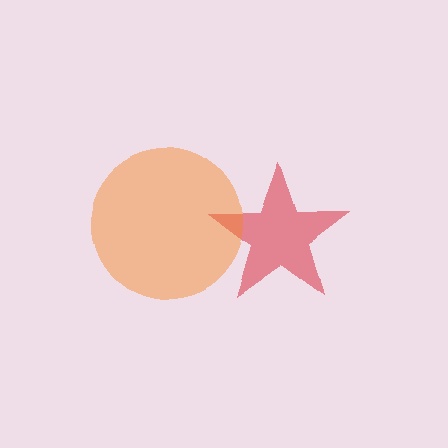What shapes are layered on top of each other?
The layered shapes are: a red star, an orange circle.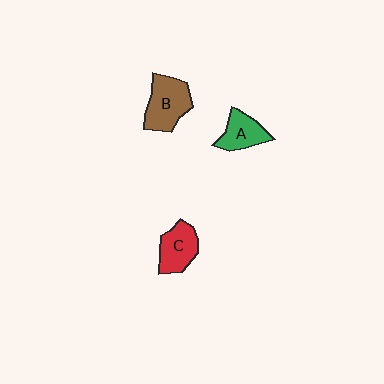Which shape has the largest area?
Shape B (brown).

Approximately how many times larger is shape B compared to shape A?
Approximately 1.4 times.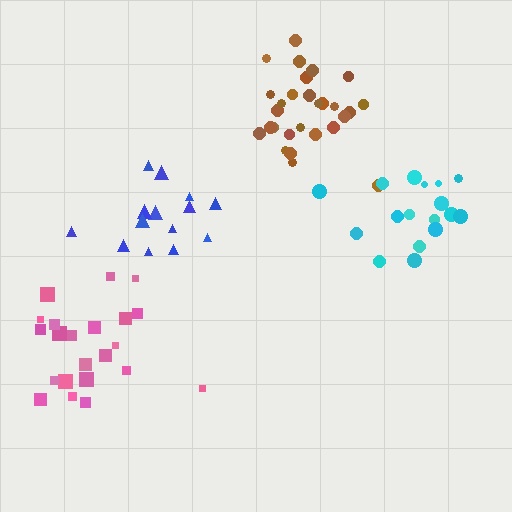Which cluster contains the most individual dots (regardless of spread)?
Brown (28).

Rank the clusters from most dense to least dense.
brown, pink, cyan, blue.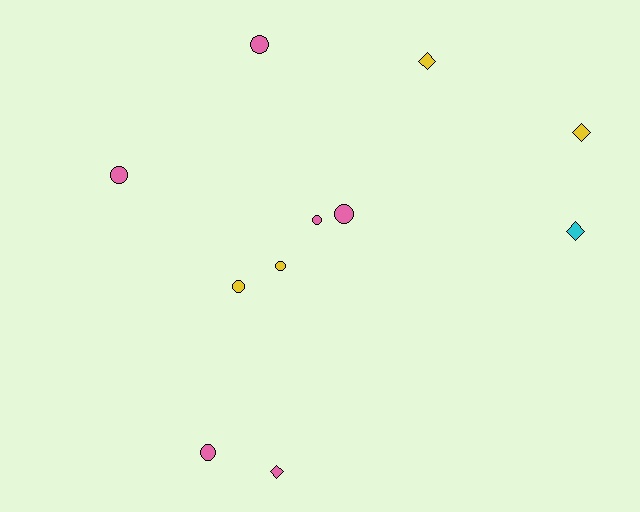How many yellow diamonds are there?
There are 2 yellow diamonds.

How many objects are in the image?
There are 11 objects.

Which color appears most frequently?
Pink, with 6 objects.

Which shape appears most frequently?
Circle, with 7 objects.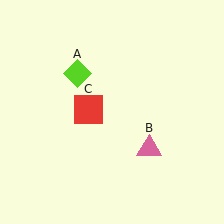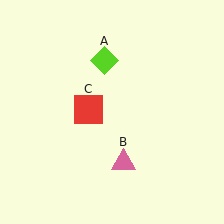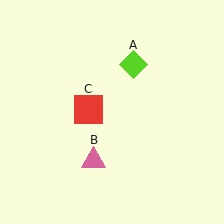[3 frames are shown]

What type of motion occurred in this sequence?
The lime diamond (object A), pink triangle (object B) rotated clockwise around the center of the scene.